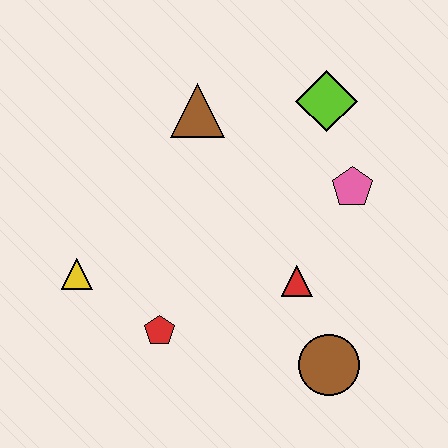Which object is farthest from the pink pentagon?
The yellow triangle is farthest from the pink pentagon.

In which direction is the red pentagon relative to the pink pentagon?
The red pentagon is to the left of the pink pentagon.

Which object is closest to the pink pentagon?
The lime diamond is closest to the pink pentagon.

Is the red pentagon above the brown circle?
Yes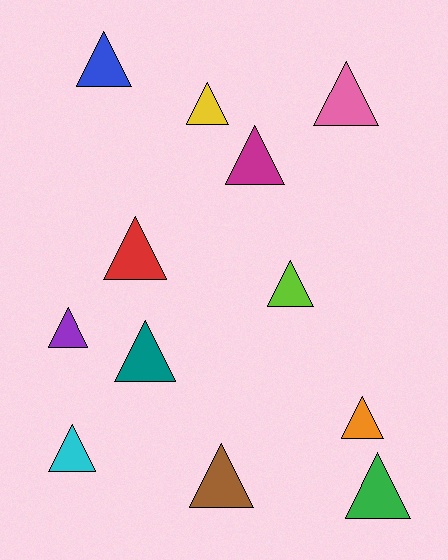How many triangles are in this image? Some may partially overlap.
There are 12 triangles.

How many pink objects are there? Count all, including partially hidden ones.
There is 1 pink object.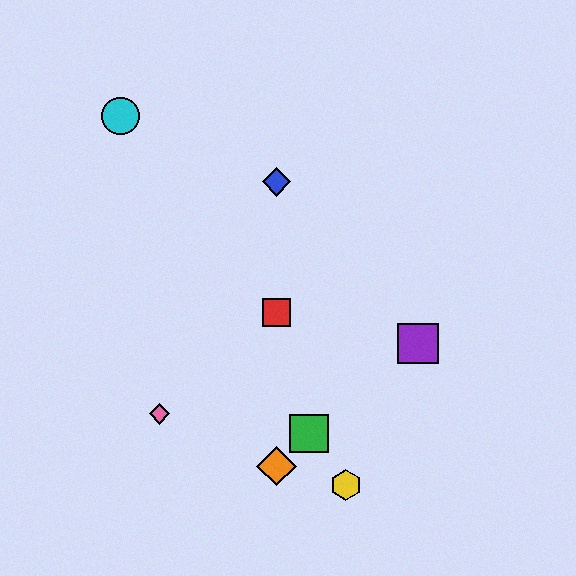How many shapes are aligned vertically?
3 shapes (the red square, the blue diamond, the orange diamond) are aligned vertically.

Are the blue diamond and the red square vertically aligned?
Yes, both are at x≈277.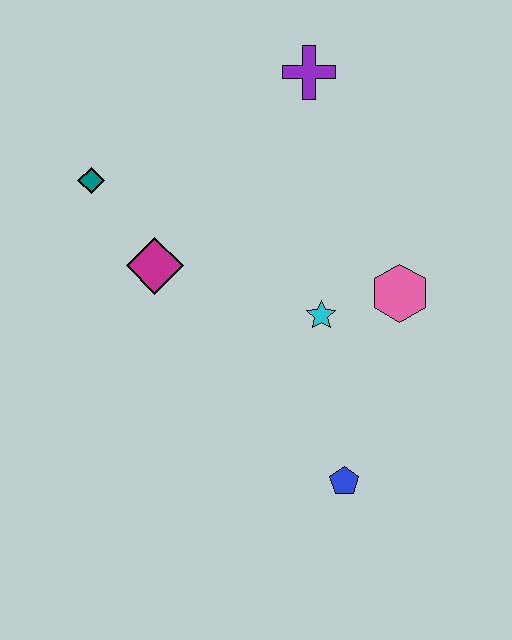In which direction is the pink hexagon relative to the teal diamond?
The pink hexagon is to the right of the teal diamond.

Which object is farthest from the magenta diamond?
The blue pentagon is farthest from the magenta diamond.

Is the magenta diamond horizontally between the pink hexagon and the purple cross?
No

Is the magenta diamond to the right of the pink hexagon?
No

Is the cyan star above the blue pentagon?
Yes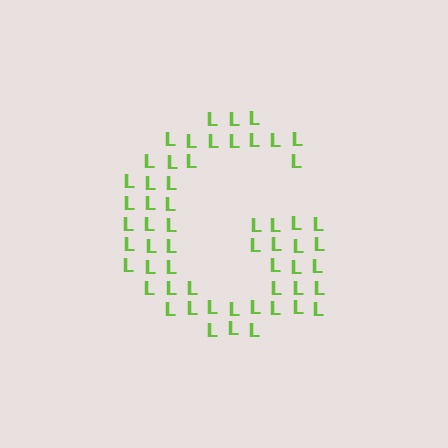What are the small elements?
The small elements are letter L's.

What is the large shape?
The large shape is the letter G.